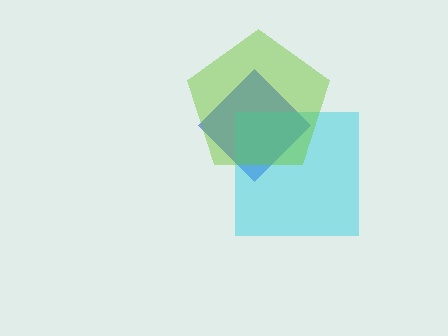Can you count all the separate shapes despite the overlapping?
Yes, there are 3 separate shapes.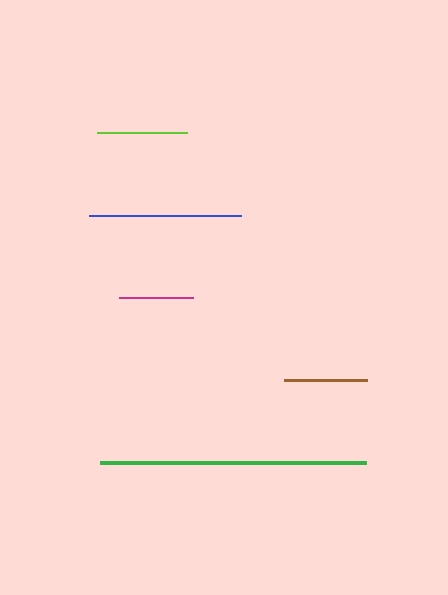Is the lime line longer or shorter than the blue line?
The blue line is longer than the lime line.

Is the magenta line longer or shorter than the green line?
The green line is longer than the magenta line.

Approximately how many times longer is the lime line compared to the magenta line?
The lime line is approximately 1.2 times the length of the magenta line.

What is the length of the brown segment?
The brown segment is approximately 83 pixels long.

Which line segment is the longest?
The green line is the longest at approximately 266 pixels.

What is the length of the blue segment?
The blue segment is approximately 152 pixels long.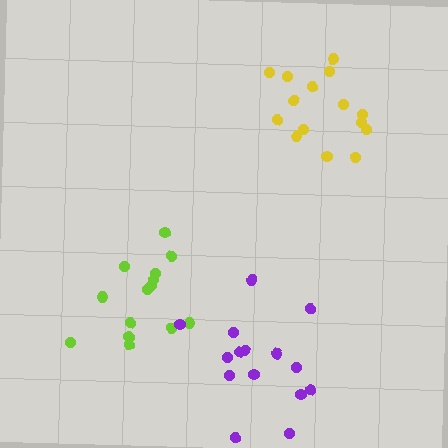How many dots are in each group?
Group 1: 14 dots, Group 2: 15 dots, Group 3: 15 dots (44 total).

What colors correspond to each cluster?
The clusters are colored: lime, yellow, purple.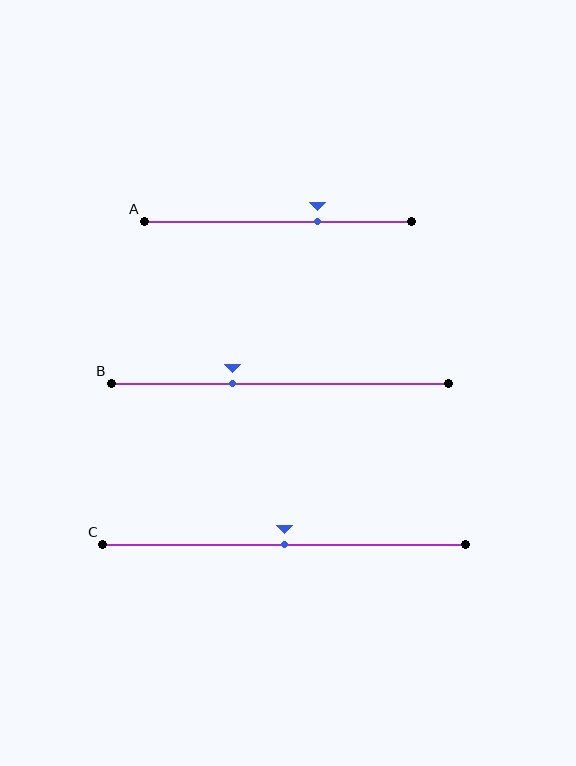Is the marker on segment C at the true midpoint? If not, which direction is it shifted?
Yes, the marker on segment C is at the true midpoint.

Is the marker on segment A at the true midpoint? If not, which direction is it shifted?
No, the marker on segment A is shifted to the right by about 15% of the segment length.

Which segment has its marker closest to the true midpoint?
Segment C has its marker closest to the true midpoint.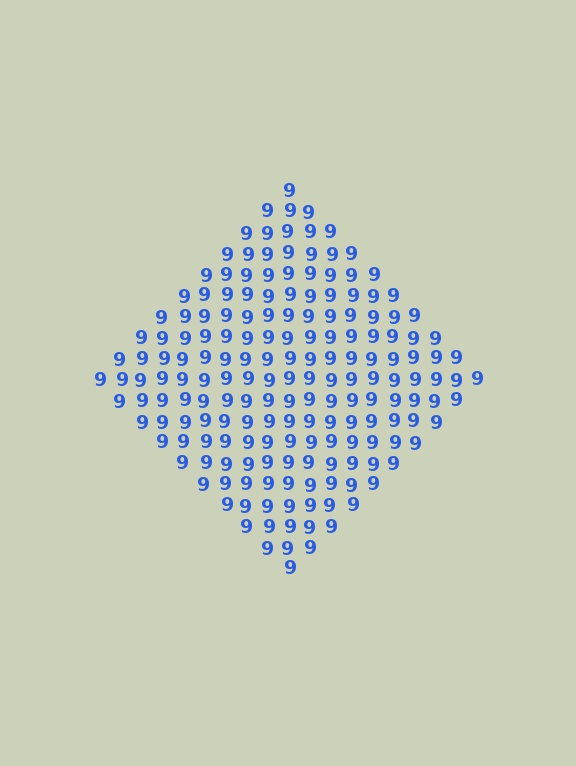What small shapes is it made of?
It is made of small digit 9's.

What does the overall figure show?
The overall figure shows a diamond.